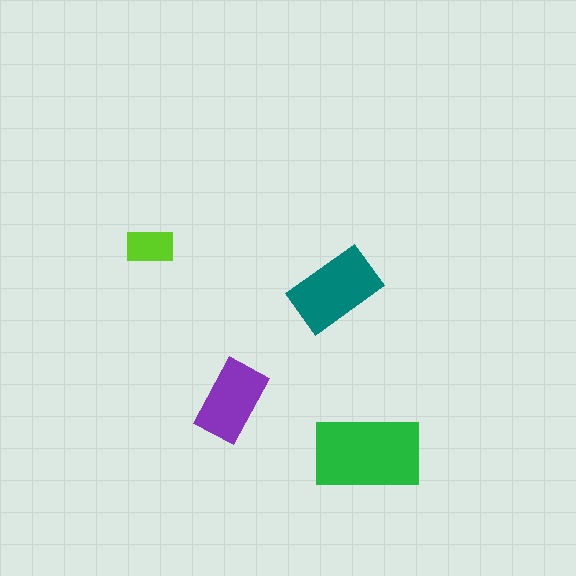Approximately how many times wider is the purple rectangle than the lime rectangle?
About 1.5 times wider.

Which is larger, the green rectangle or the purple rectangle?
The green one.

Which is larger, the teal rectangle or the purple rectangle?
The teal one.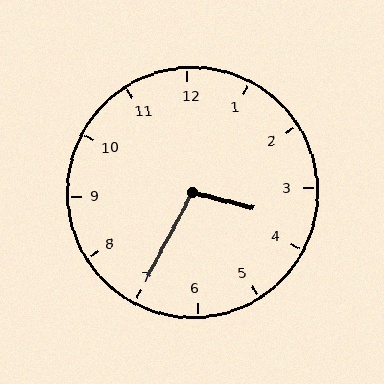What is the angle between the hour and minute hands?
Approximately 102 degrees.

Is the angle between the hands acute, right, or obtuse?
It is obtuse.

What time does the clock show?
3:35.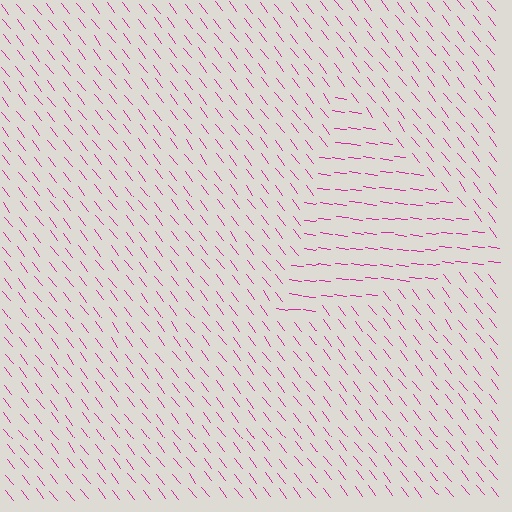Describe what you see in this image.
The image is filled with small magenta line segments. A triangle region in the image has lines oriented differently from the surrounding lines, creating a visible texture boundary.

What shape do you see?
I see a triangle.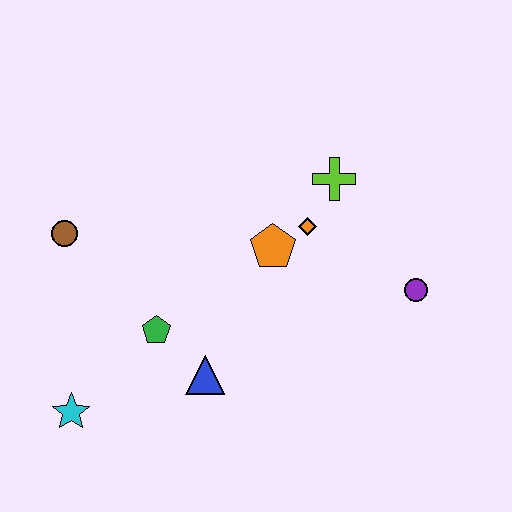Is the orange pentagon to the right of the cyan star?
Yes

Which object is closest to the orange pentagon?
The orange diamond is closest to the orange pentagon.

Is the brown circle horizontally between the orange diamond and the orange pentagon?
No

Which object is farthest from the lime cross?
The cyan star is farthest from the lime cross.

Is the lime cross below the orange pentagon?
No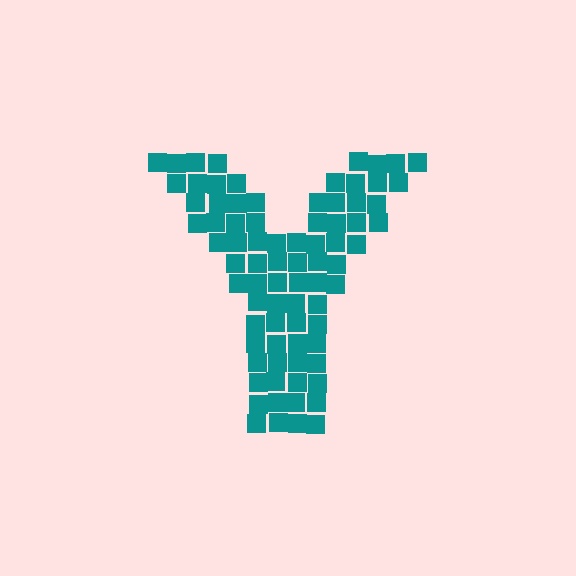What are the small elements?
The small elements are squares.